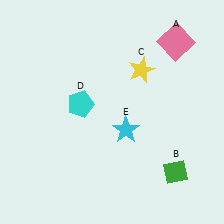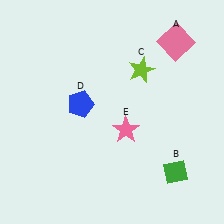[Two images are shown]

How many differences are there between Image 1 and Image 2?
There are 3 differences between the two images.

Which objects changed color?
C changed from yellow to lime. D changed from cyan to blue. E changed from cyan to pink.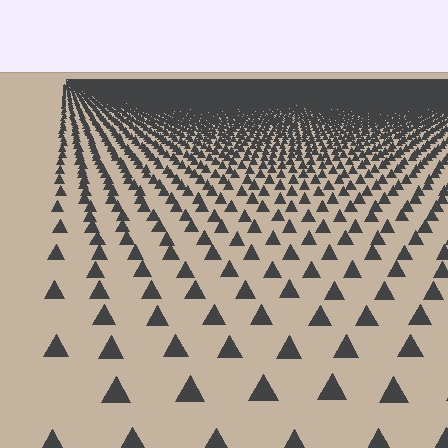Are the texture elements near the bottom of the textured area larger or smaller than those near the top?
Larger. Near the bottom, elements are closer to the viewer and appear at a bigger on-screen size.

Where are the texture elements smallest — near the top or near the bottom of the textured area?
Near the top.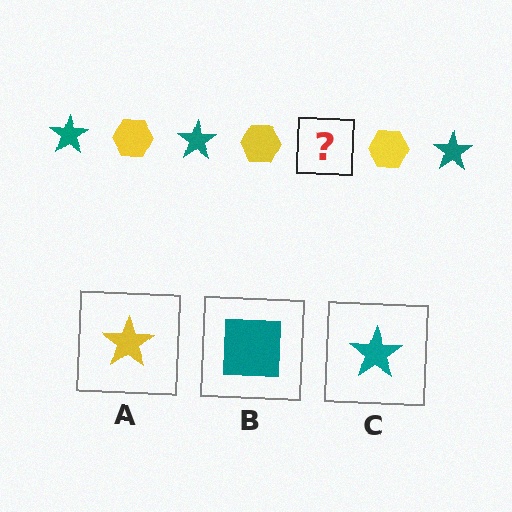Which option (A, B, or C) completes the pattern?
C.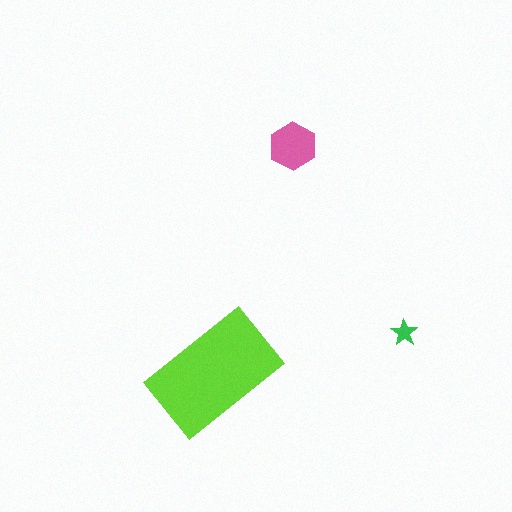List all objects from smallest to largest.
The green star, the pink hexagon, the lime rectangle.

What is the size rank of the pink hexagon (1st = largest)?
2nd.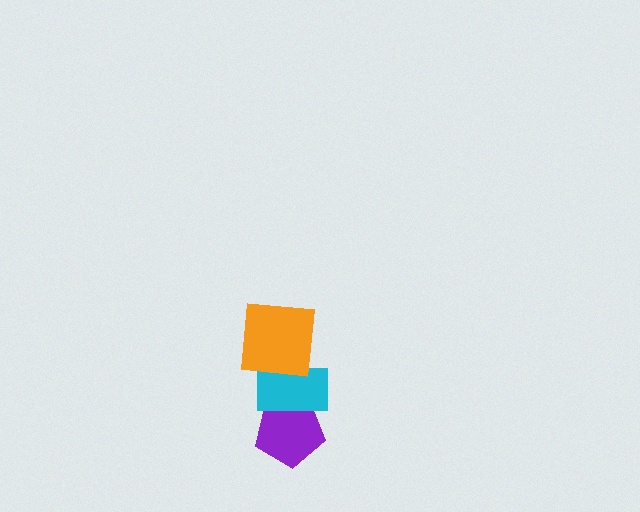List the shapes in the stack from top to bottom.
From top to bottom: the orange square, the cyan rectangle, the purple pentagon.